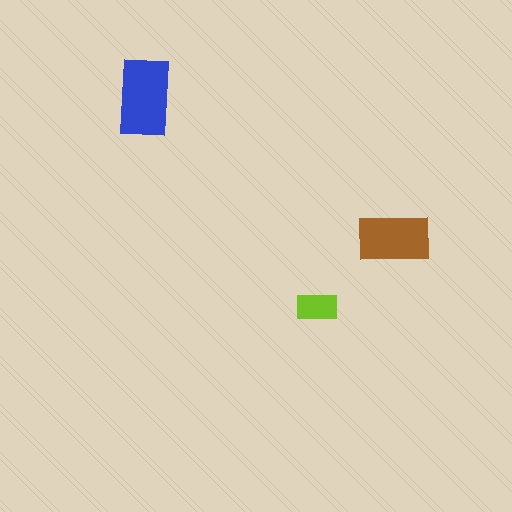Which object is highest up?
The blue rectangle is topmost.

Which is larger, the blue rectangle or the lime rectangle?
The blue one.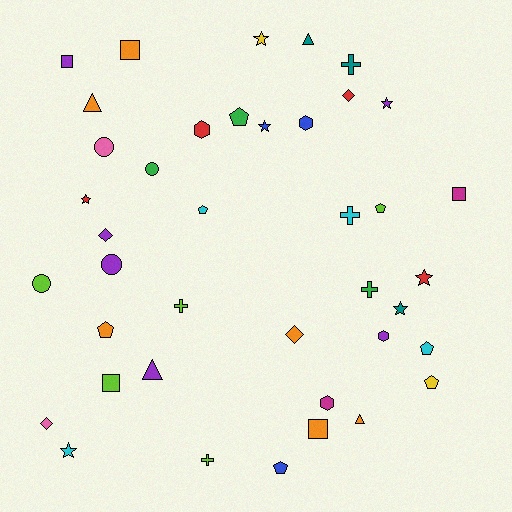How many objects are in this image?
There are 40 objects.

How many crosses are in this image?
There are 5 crosses.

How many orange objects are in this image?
There are 6 orange objects.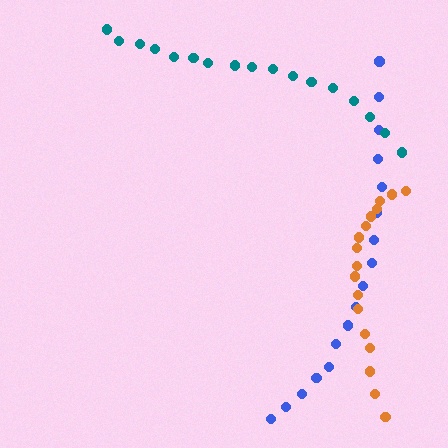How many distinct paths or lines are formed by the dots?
There are 3 distinct paths.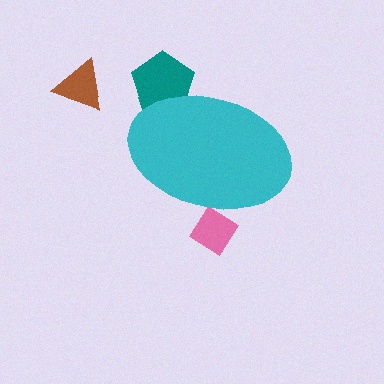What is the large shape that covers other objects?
A cyan ellipse.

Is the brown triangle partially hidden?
No, the brown triangle is fully visible.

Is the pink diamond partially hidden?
Yes, the pink diamond is partially hidden behind the cyan ellipse.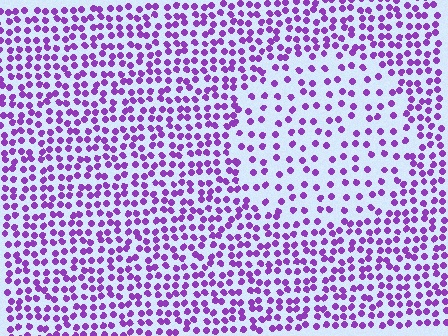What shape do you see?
I see a circle.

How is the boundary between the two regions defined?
The boundary is defined by a change in element density (approximately 1.9x ratio). All elements are the same color, size, and shape.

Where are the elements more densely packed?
The elements are more densely packed outside the circle boundary.